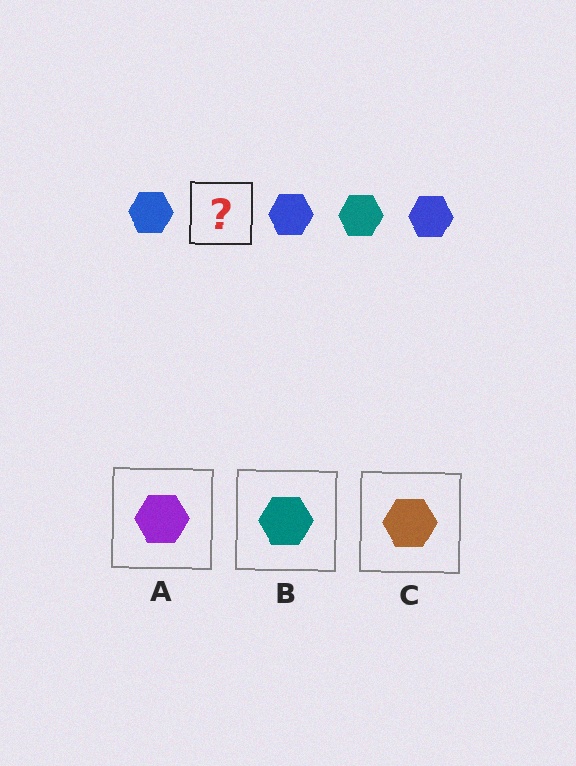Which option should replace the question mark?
Option B.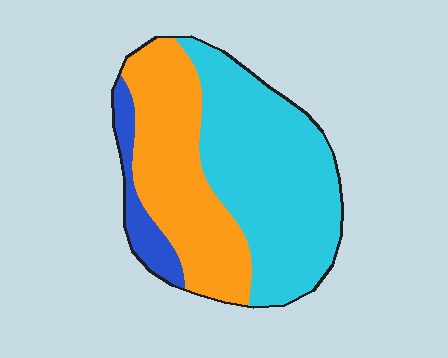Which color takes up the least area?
Blue, at roughly 10%.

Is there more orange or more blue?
Orange.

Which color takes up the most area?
Cyan, at roughly 50%.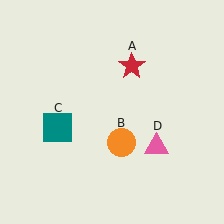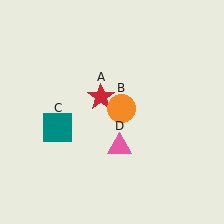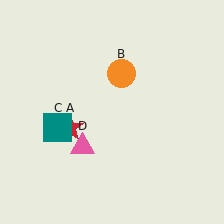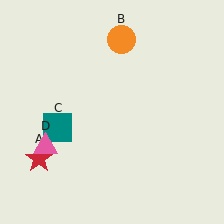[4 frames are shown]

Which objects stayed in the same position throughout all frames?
Teal square (object C) remained stationary.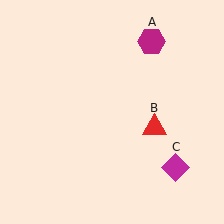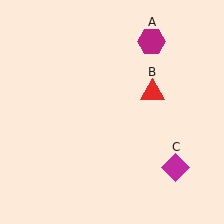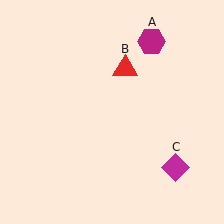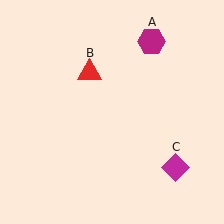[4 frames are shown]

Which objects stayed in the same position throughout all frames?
Magenta hexagon (object A) and magenta diamond (object C) remained stationary.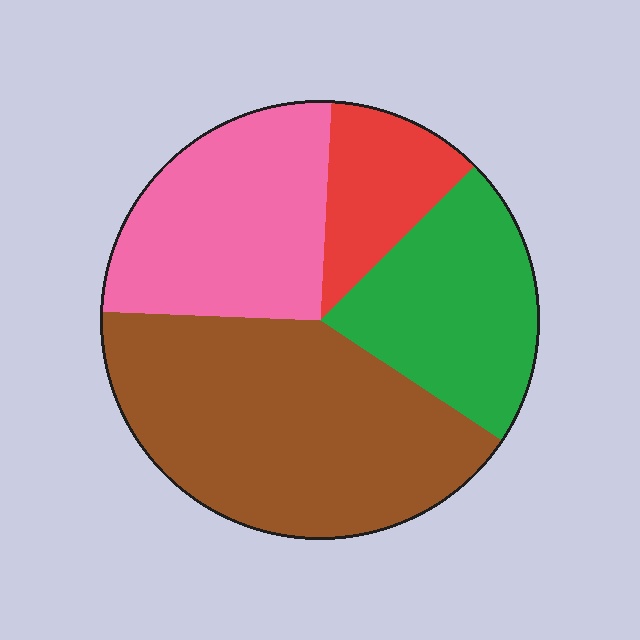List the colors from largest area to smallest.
From largest to smallest: brown, pink, green, red.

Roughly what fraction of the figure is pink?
Pink takes up between a quarter and a half of the figure.